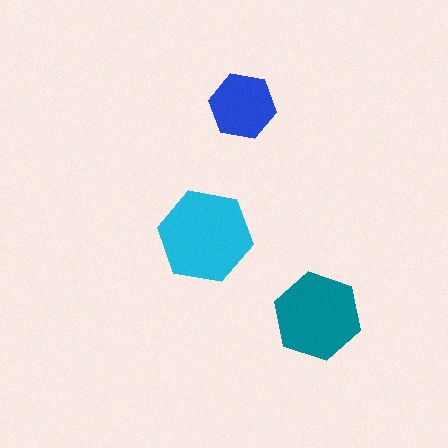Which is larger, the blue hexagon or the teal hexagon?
The teal one.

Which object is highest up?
The blue hexagon is topmost.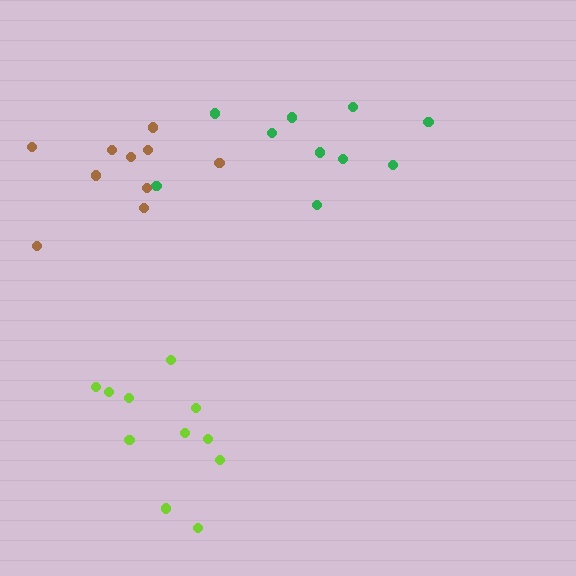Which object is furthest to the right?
The green cluster is rightmost.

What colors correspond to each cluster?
The clusters are colored: green, brown, lime.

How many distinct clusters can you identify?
There are 3 distinct clusters.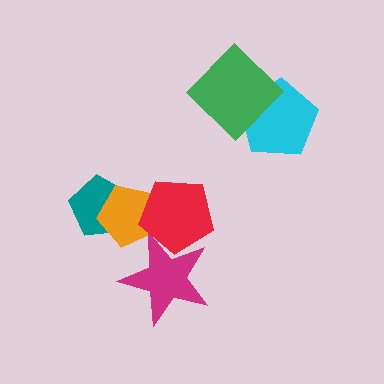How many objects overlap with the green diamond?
1 object overlaps with the green diamond.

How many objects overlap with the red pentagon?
2 objects overlap with the red pentagon.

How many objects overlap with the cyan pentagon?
1 object overlaps with the cyan pentagon.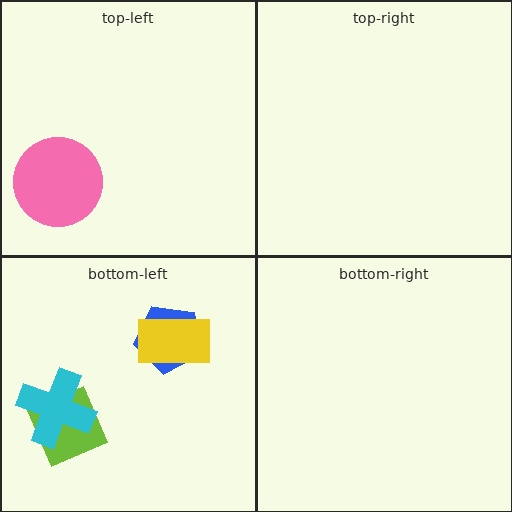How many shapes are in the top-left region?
1.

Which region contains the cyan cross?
The bottom-left region.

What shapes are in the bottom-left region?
The blue pentagon, the lime diamond, the cyan cross, the yellow rectangle.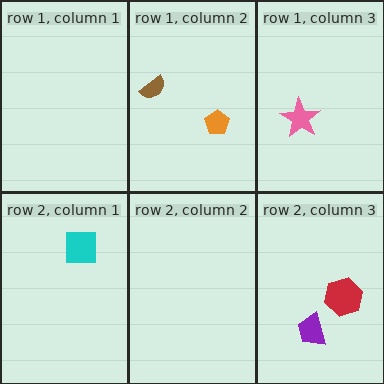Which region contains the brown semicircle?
The row 1, column 2 region.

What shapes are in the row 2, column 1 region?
The cyan square.